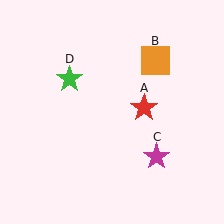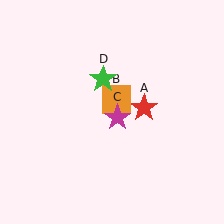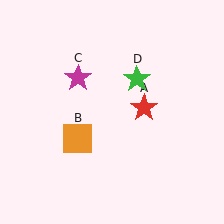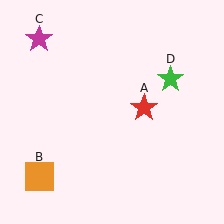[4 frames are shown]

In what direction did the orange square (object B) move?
The orange square (object B) moved down and to the left.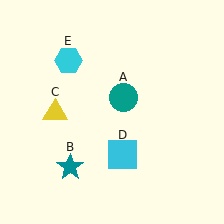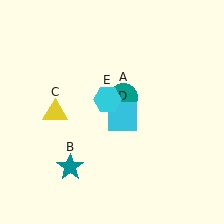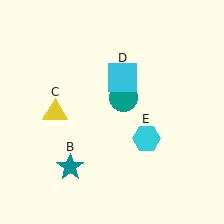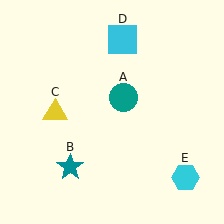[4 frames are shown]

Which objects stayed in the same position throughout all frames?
Teal circle (object A) and teal star (object B) and yellow triangle (object C) remained stationary.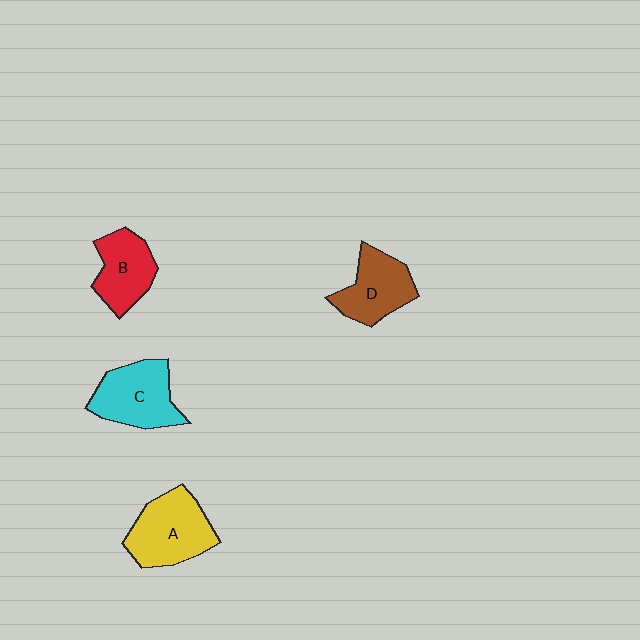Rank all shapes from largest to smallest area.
From largest to smallest: A (yellow), C (cyan), D (brown), B (red).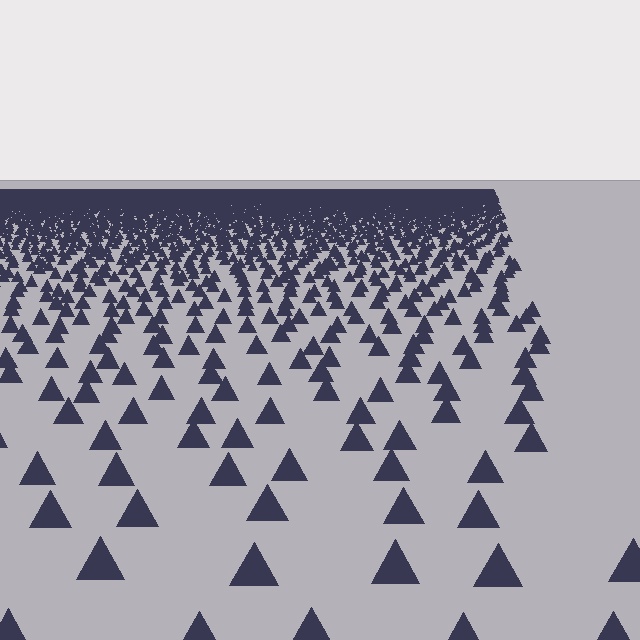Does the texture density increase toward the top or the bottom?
Density increases toward the top.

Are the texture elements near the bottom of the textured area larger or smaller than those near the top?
Larger. Near the bottom, elements are closer to the viewer and appear at a bigger on-screen size.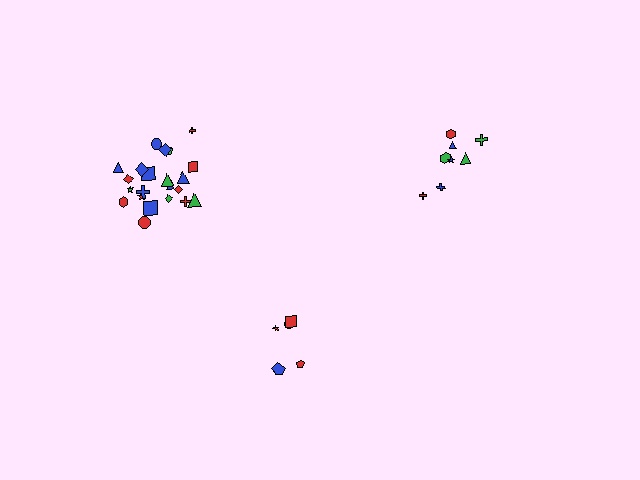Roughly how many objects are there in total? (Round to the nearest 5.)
Roughly 35 objects in total.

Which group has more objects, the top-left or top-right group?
The top-left group.